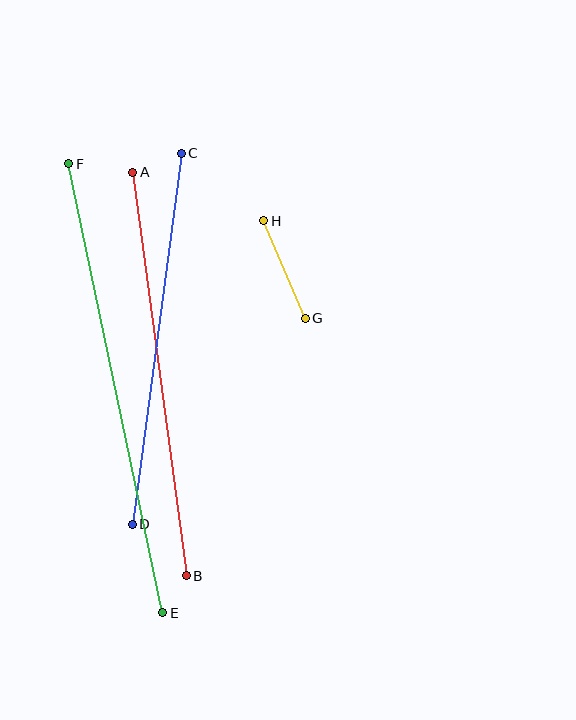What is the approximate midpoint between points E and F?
The midpoint is at approximately (116, 388) pixels.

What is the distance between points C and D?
The distance is approximately 374 pixels.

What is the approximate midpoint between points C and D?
The midpoint is at approximately (157, 339) pixels.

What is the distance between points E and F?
The distance is approximately 459 pixels.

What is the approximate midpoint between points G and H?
The midpoint is at approximately (285, 269) pixels.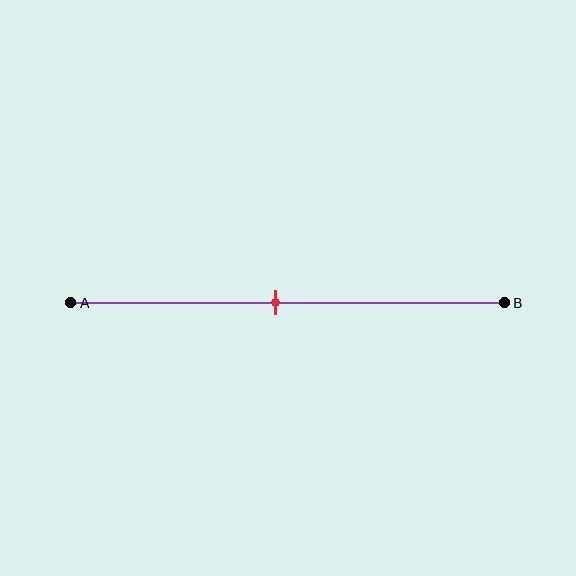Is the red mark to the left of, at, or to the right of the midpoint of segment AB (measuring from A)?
The red mark is approximately at the midpoint of segment AB.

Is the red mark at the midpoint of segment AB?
Yes, the mark is approximately at the midpoint.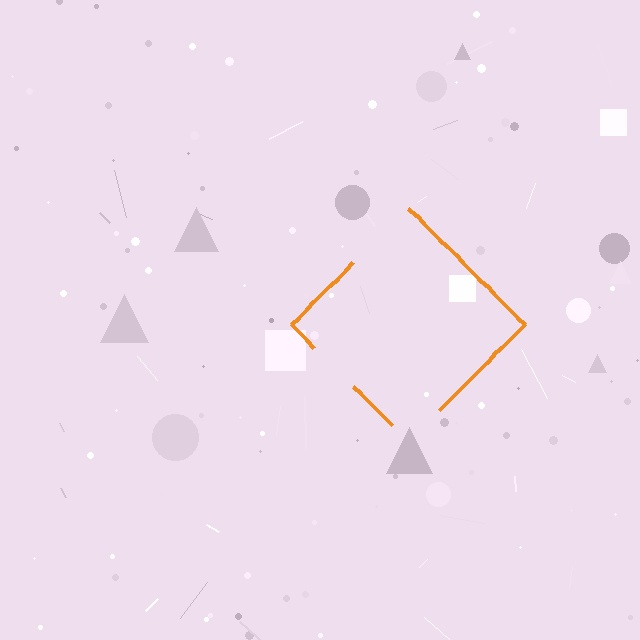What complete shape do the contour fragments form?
The contour fragments form a diamond.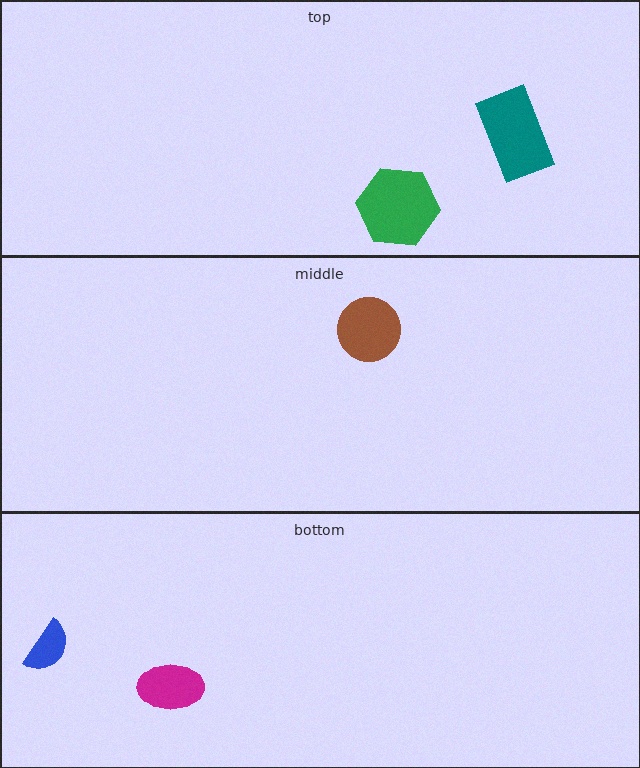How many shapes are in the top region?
2.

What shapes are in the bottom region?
The blue semicircle, the magenta ellipse.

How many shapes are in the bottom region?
2.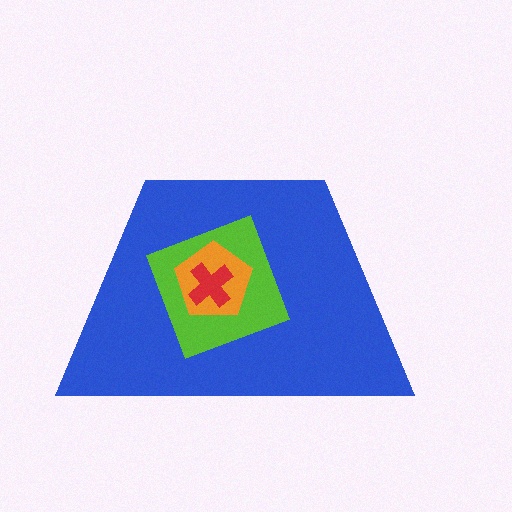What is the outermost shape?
The blue trapezoid.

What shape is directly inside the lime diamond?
The orange pentagon.